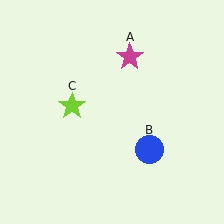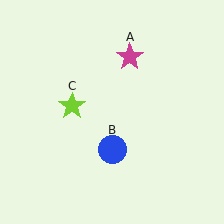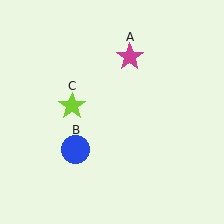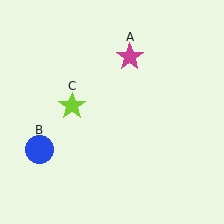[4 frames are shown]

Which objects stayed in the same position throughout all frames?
Magenta star (object A) and lime star (object C) remained stationary.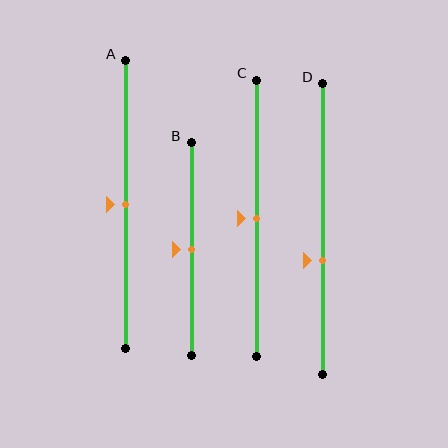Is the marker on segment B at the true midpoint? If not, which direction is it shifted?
Yes, the marker on segment B is at the true midpoint.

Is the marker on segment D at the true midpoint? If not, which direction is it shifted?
No, the marker on segment D is shifted downward by about 11% of the segment length.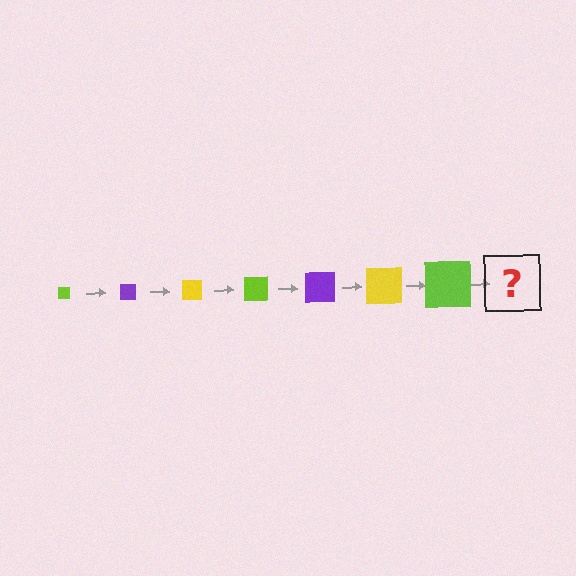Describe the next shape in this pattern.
It should be a purple square, larger than the previous one.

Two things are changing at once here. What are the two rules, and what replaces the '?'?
The two rules are that the square grows larger each step and the color cycles through lime, purple, and yellow. The '?' should be a purple square, larger than the previous one.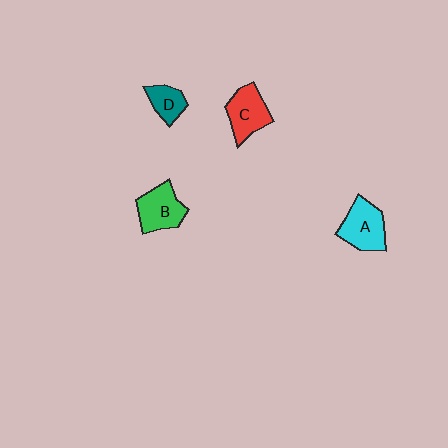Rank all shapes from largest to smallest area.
From largest to smallest: A (cyan), B (green), C (red), D (teal).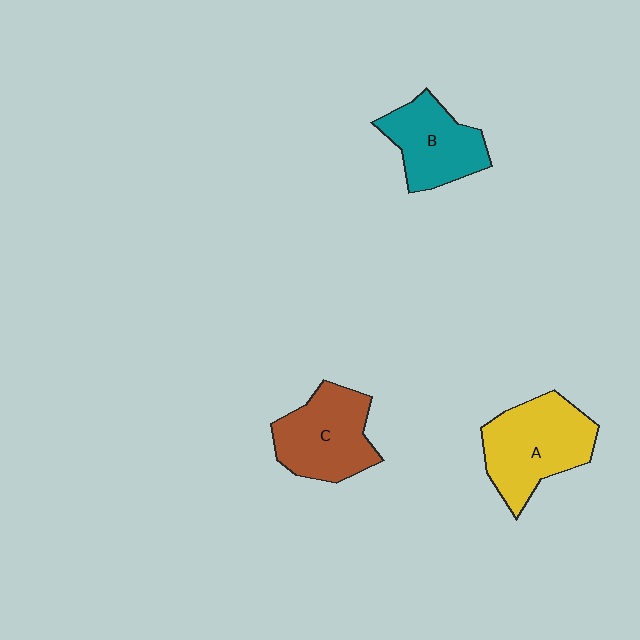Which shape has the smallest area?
Shape B (teal).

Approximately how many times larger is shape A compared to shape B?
Approximately 1.3 times.